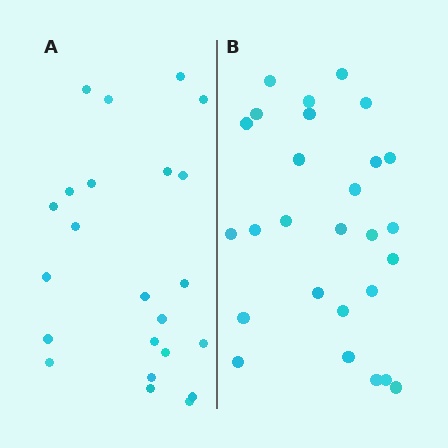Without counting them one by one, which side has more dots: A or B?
Region B (the right region) has more dots.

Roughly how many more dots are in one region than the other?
Region B has about 4 more dots than region A.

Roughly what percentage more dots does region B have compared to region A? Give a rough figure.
About 15% more.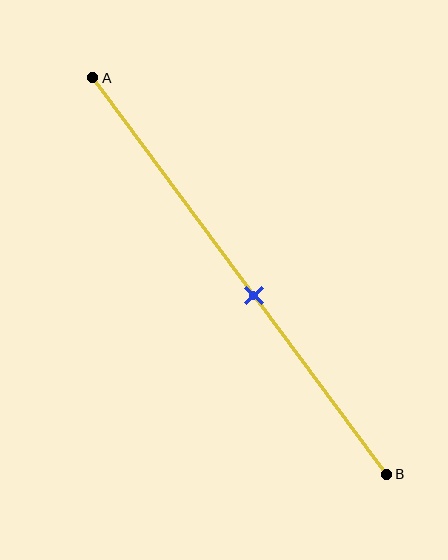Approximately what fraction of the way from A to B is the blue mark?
The blue mark is approximately 55% of the way from A to B.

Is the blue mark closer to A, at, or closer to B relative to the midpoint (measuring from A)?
The blue mark is closer to point B than the midpoint of segment AB.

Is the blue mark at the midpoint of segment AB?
No, the mark is at about 55% from A, not at the 50% midpoint.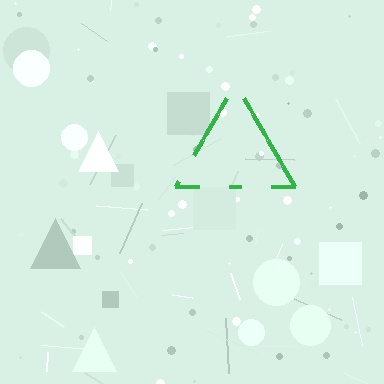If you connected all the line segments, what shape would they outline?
They would outline a triangle.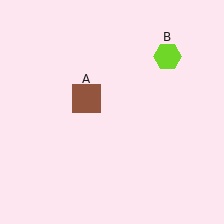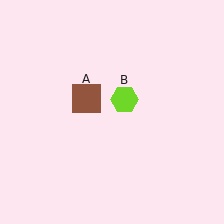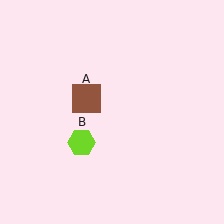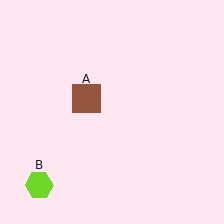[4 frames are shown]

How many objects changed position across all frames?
1 object changed position: lime hexagon (object B).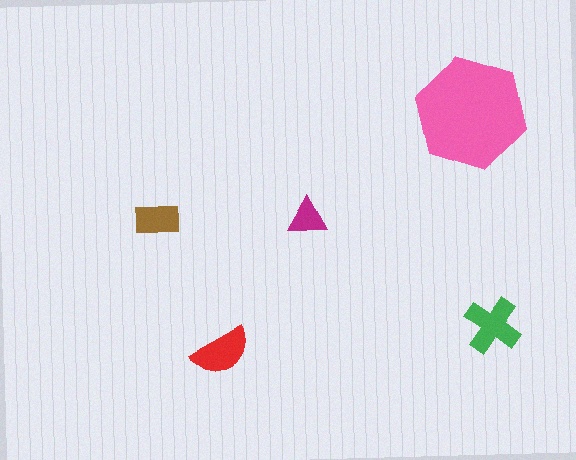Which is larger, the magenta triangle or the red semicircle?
The red semicircle.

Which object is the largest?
The pink hexagon.